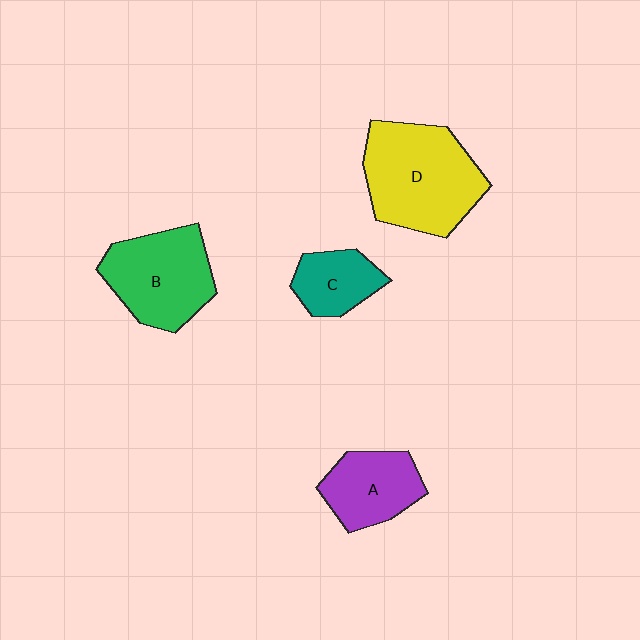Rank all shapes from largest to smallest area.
From largest to smallest: D (yellow), B (green), A (purple), C (teal).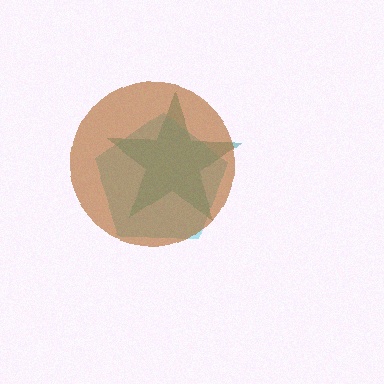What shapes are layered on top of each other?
The layered shapes are: a teal star, a cyan pentagon, a brown circle.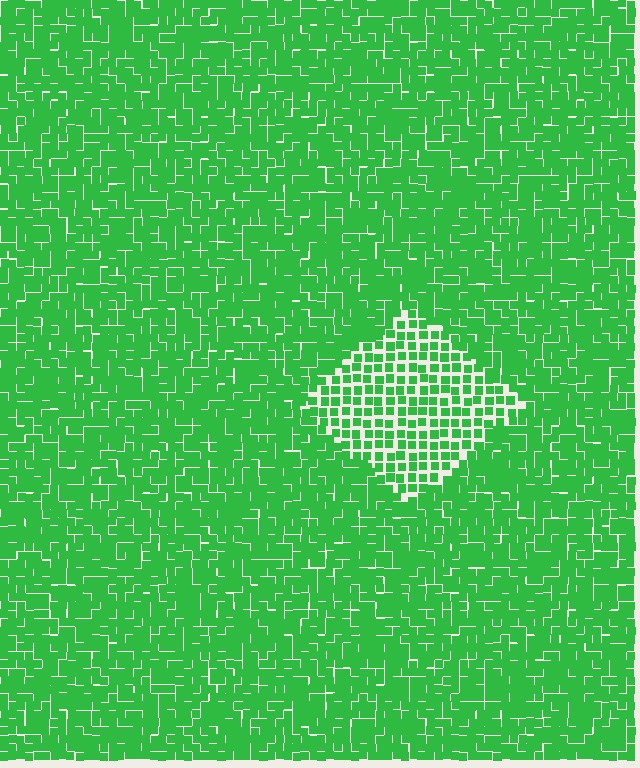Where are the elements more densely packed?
The elements are more densely packed outside the diamond boundary.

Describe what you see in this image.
The image contains small green elements arranged at two different densities. A diamond-shaped region is visible where the elements are less densely packed than the surrounding area.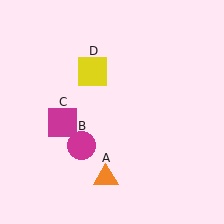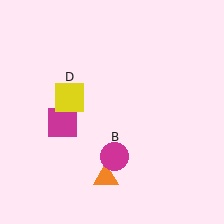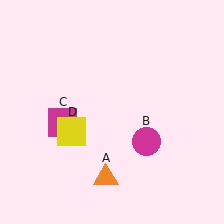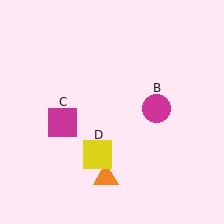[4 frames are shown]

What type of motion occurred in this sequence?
The magenta circle (object B), yellow square (object D) rotated counterclockwise around the center of the scene.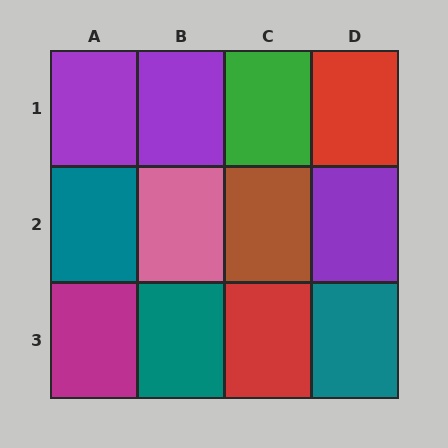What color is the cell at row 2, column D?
Purple.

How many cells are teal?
3 cells are teal.